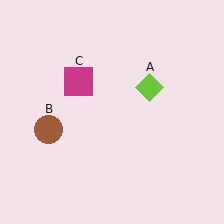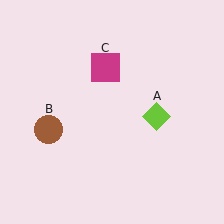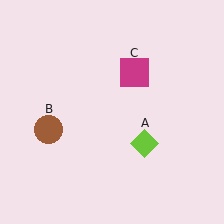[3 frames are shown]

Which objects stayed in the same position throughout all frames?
Brown circle (object B) remained stationary.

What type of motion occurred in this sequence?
The lime diamond (object A), magenta square (object C) rotated clockwise around the center of the scene.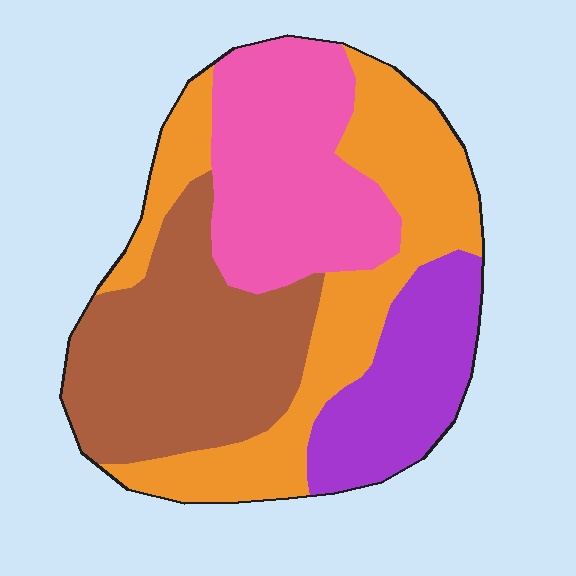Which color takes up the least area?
Purple, at roughly 15%.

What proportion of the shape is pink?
Pink covers 24% of the shape.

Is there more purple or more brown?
Brown.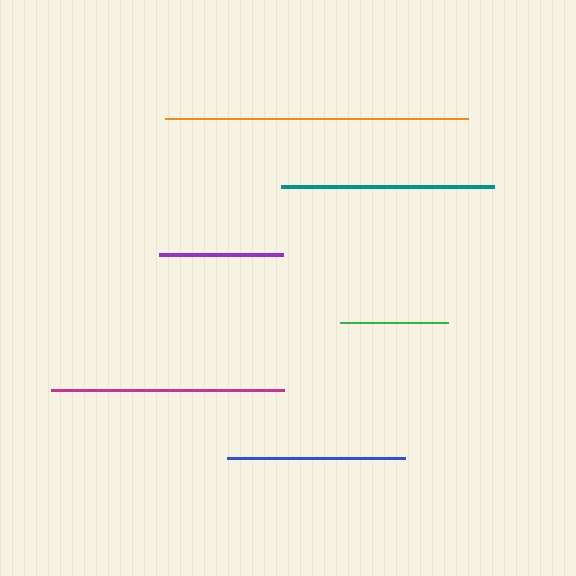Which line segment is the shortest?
The green line is the shortest at approximately 108 pixels.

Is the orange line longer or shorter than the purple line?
The orange line is longer than the purple line.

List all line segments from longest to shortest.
From longest to shortest: orange, magenta, teal, blue, purple, green.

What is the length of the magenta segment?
The magenta segment is approximately 233 pixels long.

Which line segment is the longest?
The orange line is the longest at approximately 303 pixels.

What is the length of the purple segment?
The purple segment is approximately 125 pixels long.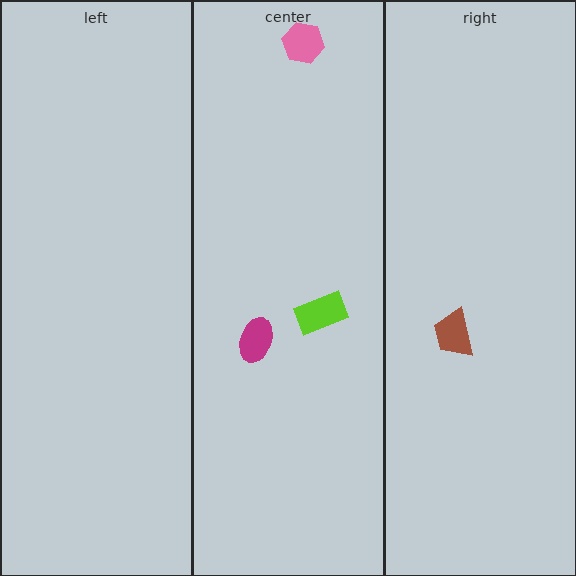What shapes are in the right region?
The brown trapezoid.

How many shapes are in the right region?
1.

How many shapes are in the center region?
3.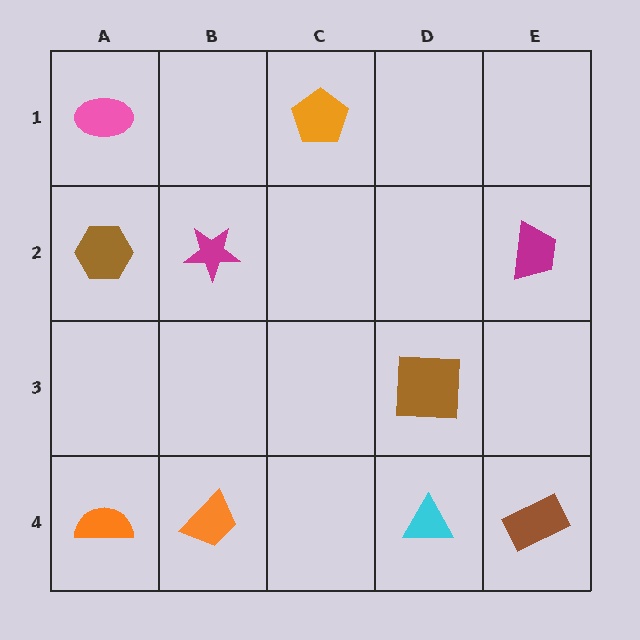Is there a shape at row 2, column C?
No, that cell is empty.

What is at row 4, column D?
A cyan triangle.